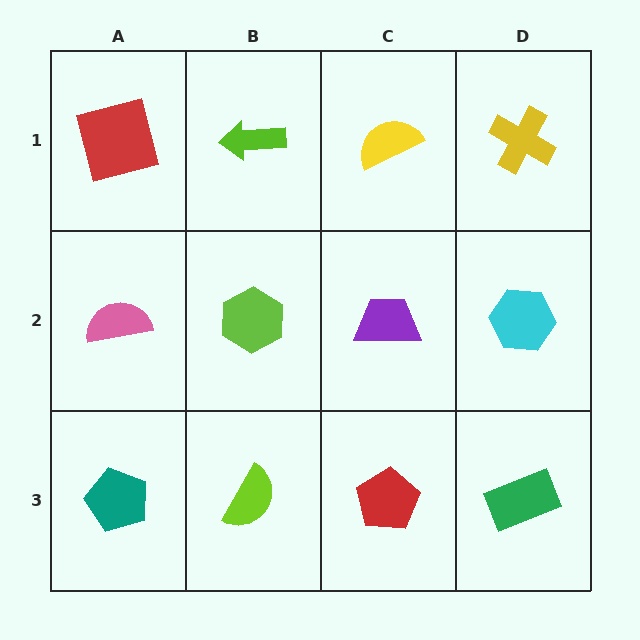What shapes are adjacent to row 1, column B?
A lime hexagon (row 2, column B), a red square (row 1, column A), a yellow semicircle (row 1, column C).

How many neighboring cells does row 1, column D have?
2.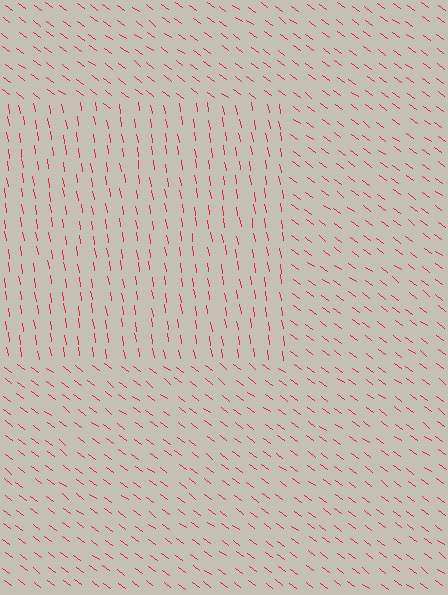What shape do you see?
I see a rectangle.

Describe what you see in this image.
The image is filled with small red line segments. A rectangle region in the image has lines oriented differently from the surrounding lines, creating a visible texture boundary.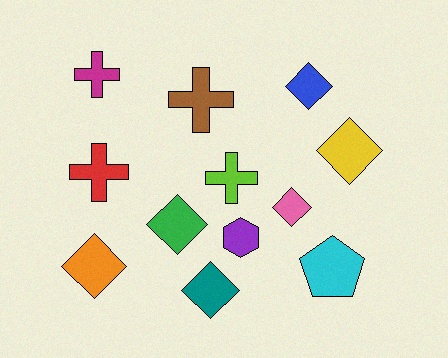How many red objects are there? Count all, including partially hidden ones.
There is 1 red object.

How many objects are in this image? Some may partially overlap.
There are 12 objects.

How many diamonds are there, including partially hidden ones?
There are 6 diamonds.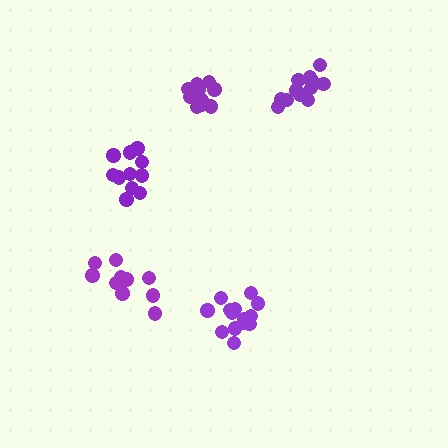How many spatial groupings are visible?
There are 5 spatial groupings.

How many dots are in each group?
Group 1: 11 dots, Group 2: 11 dots, Group 3: 14 dots, Group 4: 12 dots, Group 5: 10 dots (58 total).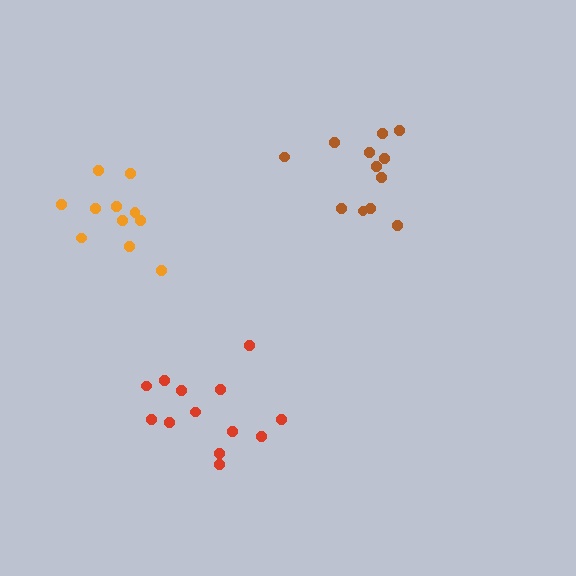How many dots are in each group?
Group 1: 13 dots, Group 2: 12 dots, Group 3: 11 dots (36 total).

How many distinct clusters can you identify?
There are 3 distinct clusters.